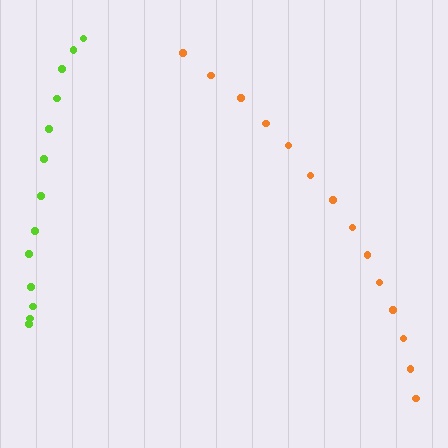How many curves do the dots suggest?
There are 2 distinct paths.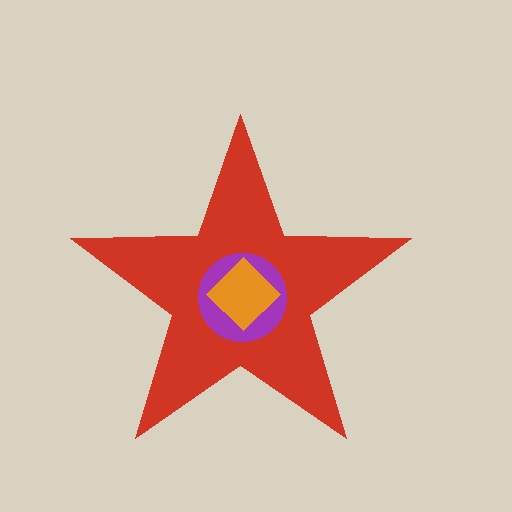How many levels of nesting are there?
3.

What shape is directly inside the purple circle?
The orange diamond.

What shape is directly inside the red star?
The purple circle.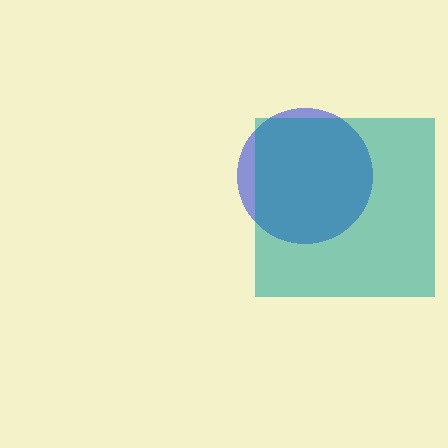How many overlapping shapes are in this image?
There are 2 overlapping shapes in the image.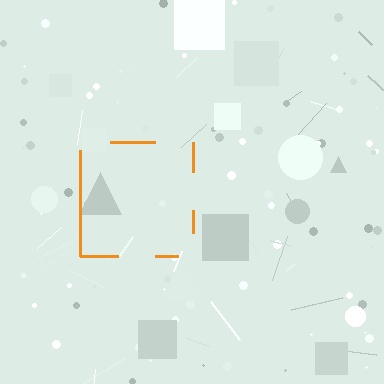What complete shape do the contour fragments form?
The contour fragments form a square.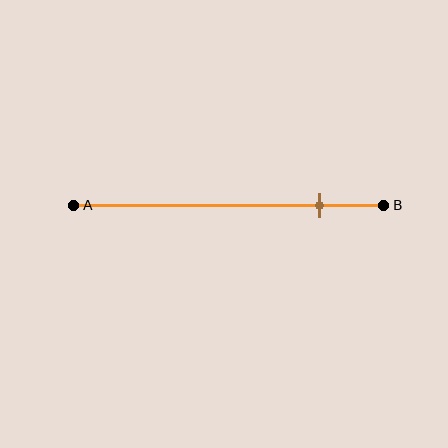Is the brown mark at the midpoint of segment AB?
No, the mark is at about 80% from A, not at the 50% midpoint.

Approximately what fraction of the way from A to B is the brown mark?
The brown mark is approximately 80% of the way from A to B.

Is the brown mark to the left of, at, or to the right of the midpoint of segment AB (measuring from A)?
The brown mark is to the right of the midpoint of segment AB.